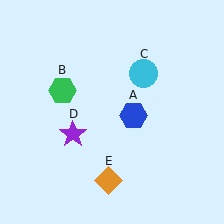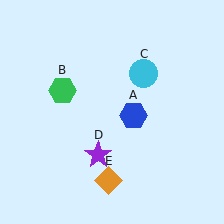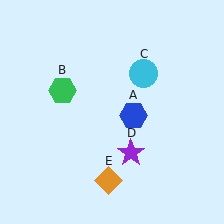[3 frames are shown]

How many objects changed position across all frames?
1 object changed position: purple star (object D).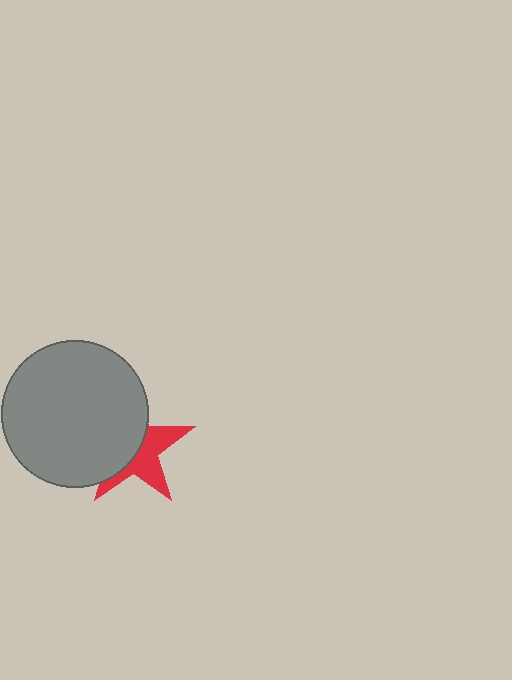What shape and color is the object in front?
The object in front is a gray circle.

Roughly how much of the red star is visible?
About half of it is visible (roughly 45%).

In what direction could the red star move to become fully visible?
The red star could move right. That would shift it out from behind the gray circle entirely.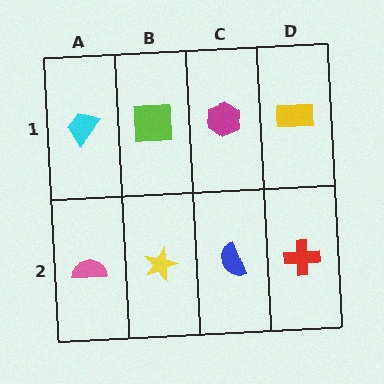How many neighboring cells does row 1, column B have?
3.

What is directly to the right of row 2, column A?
A yellow star.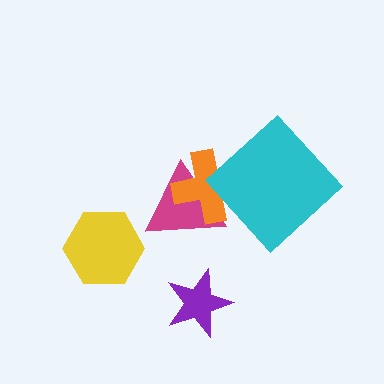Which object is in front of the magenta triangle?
The orange cross is in front of the magenta triangle.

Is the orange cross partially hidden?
Yes, it is partially covered by another shape.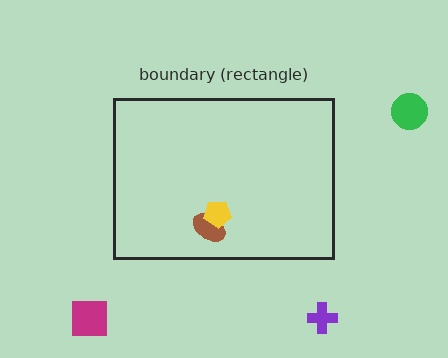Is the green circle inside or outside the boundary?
Outside.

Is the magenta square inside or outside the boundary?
Outside.